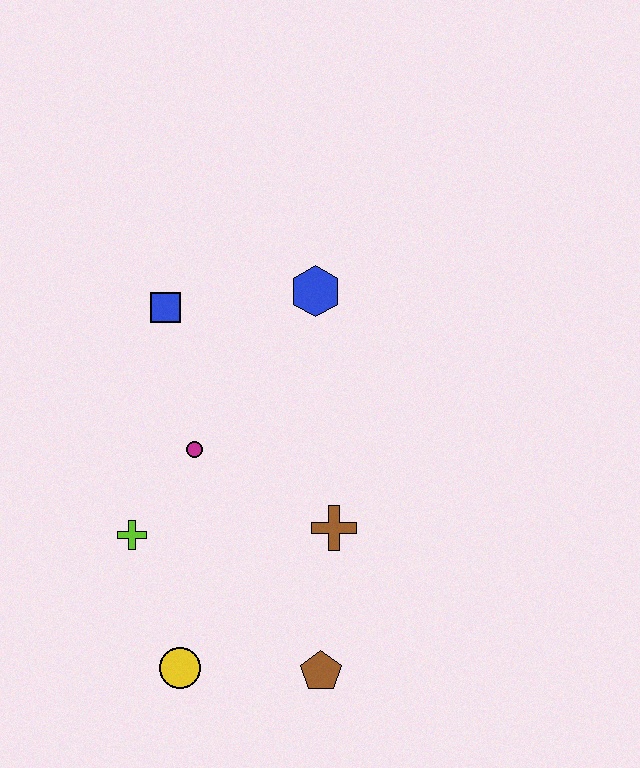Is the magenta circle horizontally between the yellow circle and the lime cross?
No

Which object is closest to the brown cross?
The brown pentagon is closest to the brown cross.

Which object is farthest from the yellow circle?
The blue hexagon is farthest from the yellow circle.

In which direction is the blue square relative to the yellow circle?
The blue square is above the yellow circle.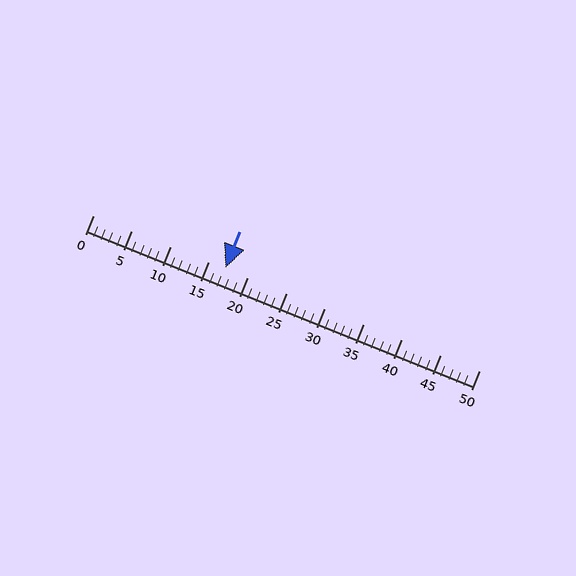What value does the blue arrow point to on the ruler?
The blue arrow points to approximately 17.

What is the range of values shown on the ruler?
The ruler shows values from 0 to 50.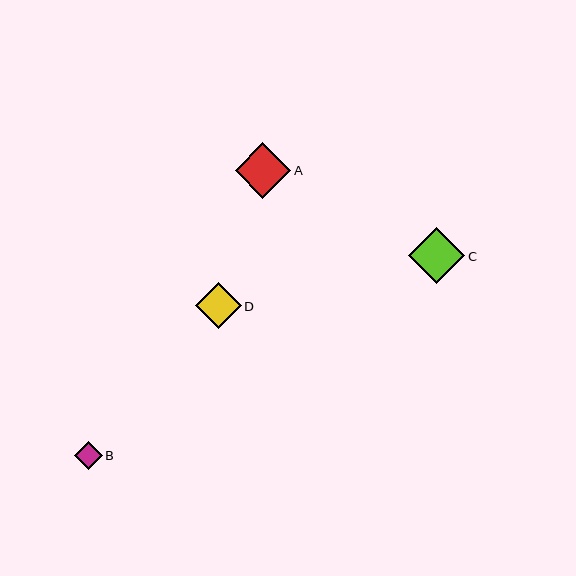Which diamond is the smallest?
Diamond B is the smallest with a size of approximately 28 pixels.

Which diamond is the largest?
Diamond C is the largest with a size of approximately 56 pixels.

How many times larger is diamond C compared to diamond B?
Diamond C is approximately 2.0 times the size of diamond B.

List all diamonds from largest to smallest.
From largest to smallest: C, A, D, B.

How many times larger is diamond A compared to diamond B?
Diamond A is approximately 2.0 times the size of diamond B.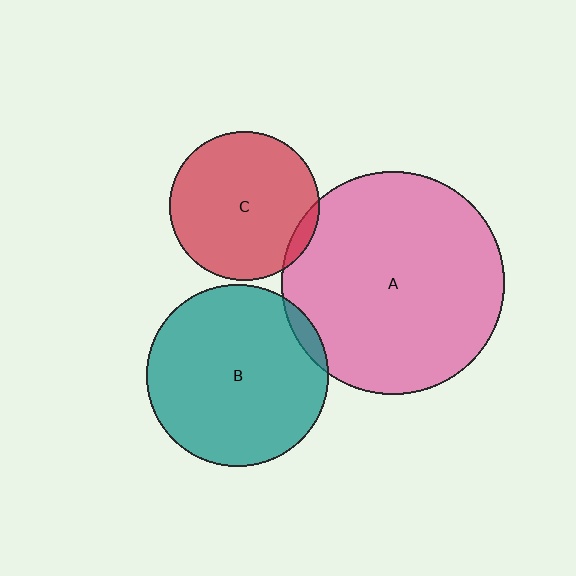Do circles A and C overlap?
Yes.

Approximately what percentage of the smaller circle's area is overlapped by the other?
Approximately 5%.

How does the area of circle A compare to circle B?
Approximately 1.5 times.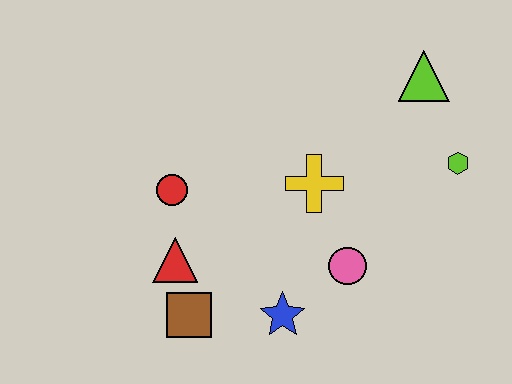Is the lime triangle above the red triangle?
Yes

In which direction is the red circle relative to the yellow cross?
The red circle is to the left of the yellow cross.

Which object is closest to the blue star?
The pink circle is closest to the blue star.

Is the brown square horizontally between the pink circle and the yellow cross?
No